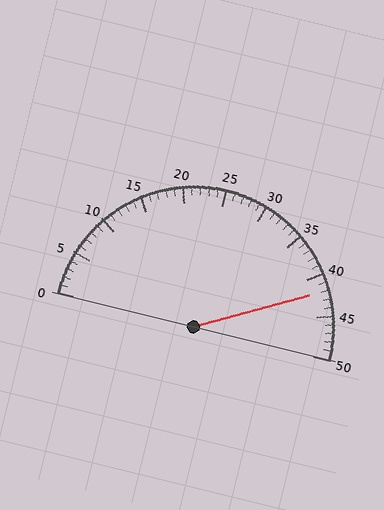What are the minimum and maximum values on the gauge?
The gauge ranges from 0 to 50.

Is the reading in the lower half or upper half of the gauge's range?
The reading is in the upper half of the range (0 to 50).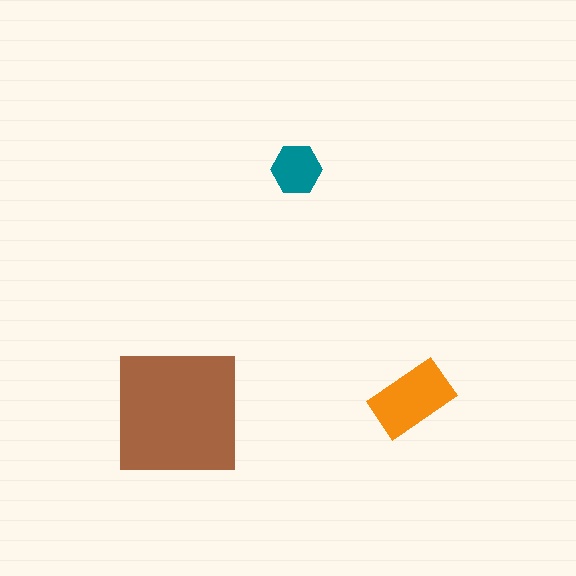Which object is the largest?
The brown square.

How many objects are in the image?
There are 3 objects in the image.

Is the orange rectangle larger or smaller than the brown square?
Smaller.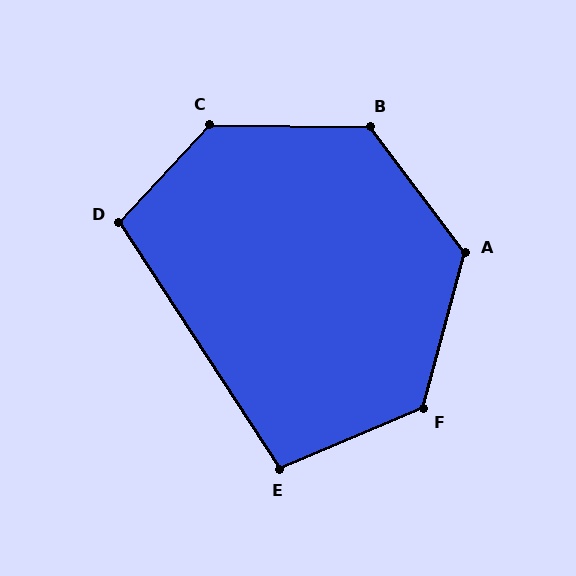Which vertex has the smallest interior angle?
E, at approximately 100 degrees.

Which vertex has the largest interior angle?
C, at approximately 132 degrees.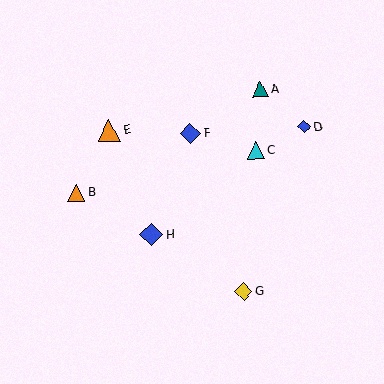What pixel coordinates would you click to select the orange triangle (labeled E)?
Click at (109, 130) to select the orange triangle E.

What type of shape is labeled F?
Shape F is a blue diamond.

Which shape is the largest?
The blue diamond (labeled H) is the largest.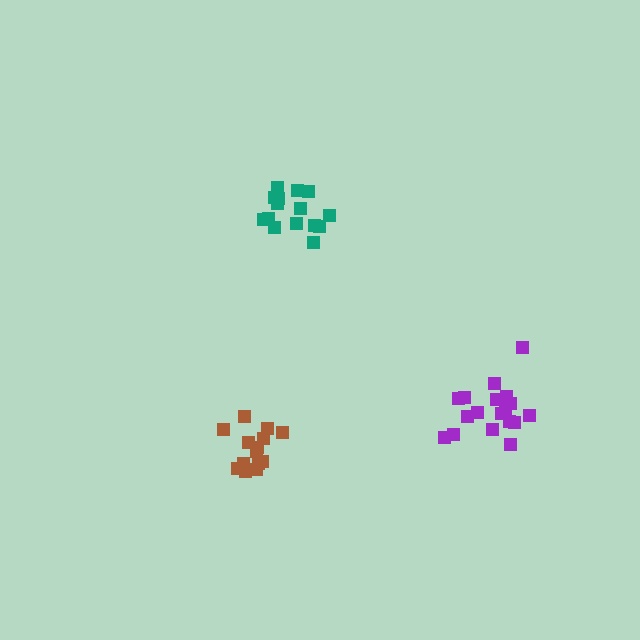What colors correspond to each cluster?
The clusters are colored: purple, brown, teal.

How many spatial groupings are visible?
There are 3 spatial groupings.